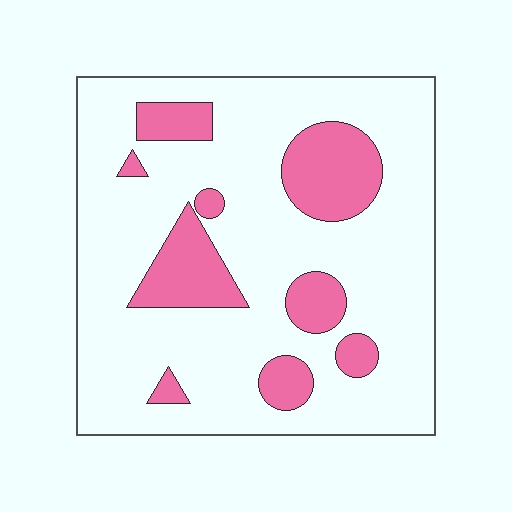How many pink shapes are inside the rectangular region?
9.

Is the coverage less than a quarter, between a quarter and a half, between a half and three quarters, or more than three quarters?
Less than a quarter.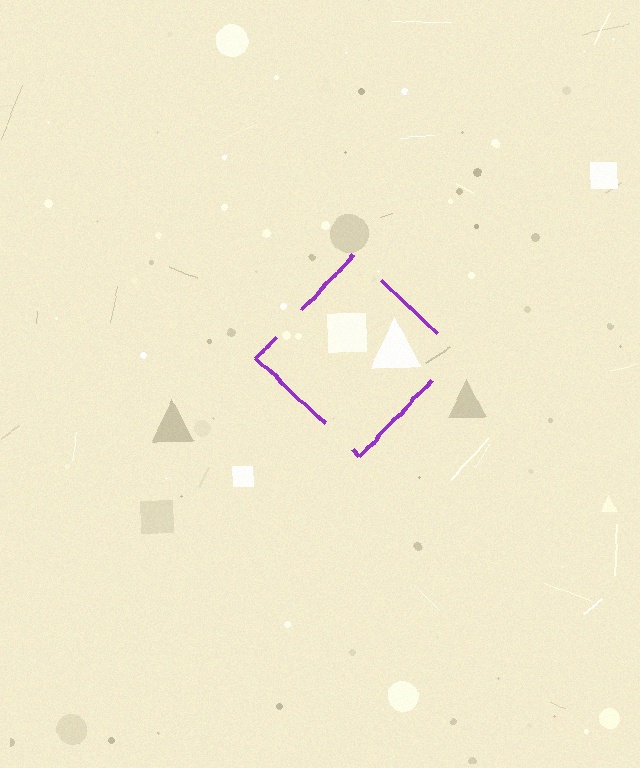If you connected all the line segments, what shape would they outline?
They would outline a diamond.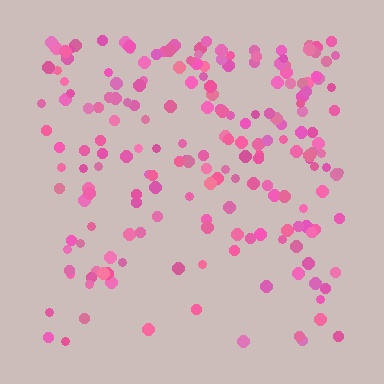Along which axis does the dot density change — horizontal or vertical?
Vertical.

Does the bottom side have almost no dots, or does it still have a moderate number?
Still a moderate number, just noticeably fewer than the top.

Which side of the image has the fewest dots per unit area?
The bottom.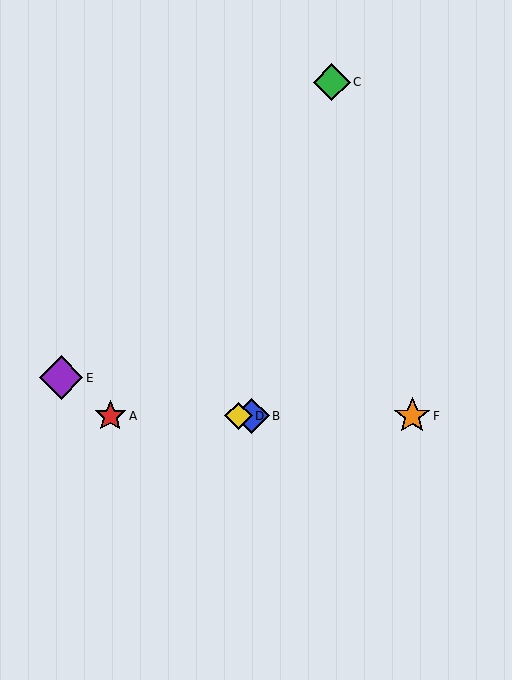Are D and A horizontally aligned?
Yes, both are at y≈416.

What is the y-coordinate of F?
Object F is at y≈416.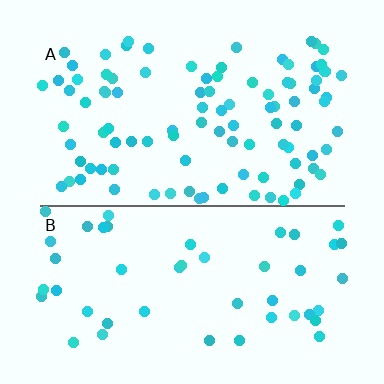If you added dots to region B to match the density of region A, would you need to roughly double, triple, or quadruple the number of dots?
Approximately double.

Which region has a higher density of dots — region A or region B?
A (the top).